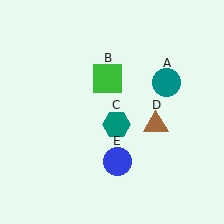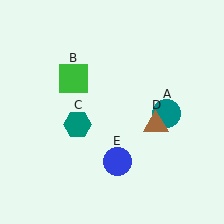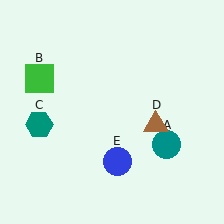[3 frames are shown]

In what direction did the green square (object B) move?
The green square (object B) moved left.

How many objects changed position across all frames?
3 objects changed position: teal circle (object A), green square (object B), teal hexagon (object C).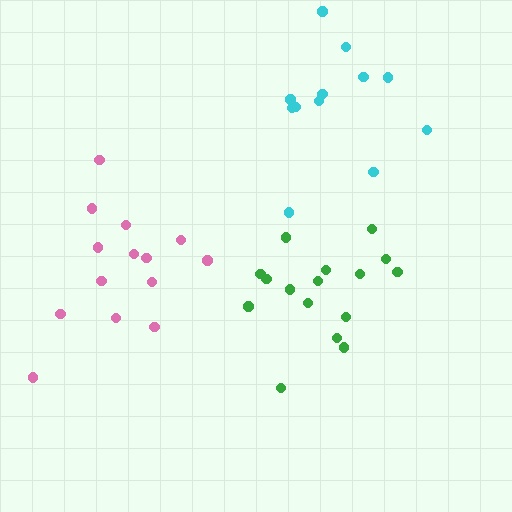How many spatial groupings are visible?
There are 3 spatial groupings.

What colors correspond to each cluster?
The clusters are colored: cyan, pink, green.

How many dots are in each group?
Group 1: 12 dots, Group 2: 14 dots, Group 3: 16 dots (42 total).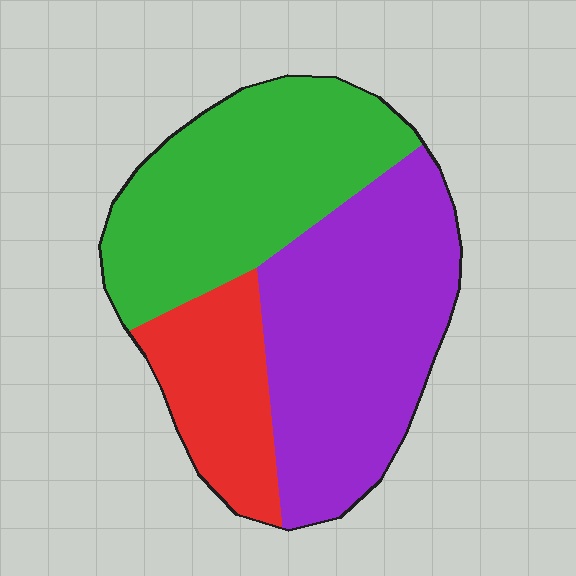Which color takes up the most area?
Purple, at roughly 45%.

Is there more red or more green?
Green.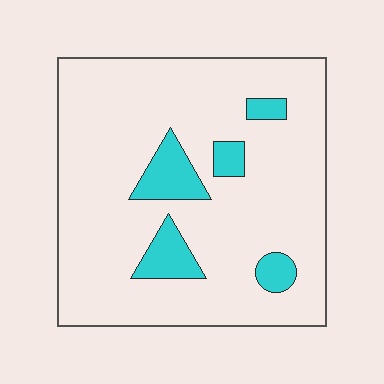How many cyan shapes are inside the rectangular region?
5.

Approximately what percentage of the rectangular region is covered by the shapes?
Approximately 10%.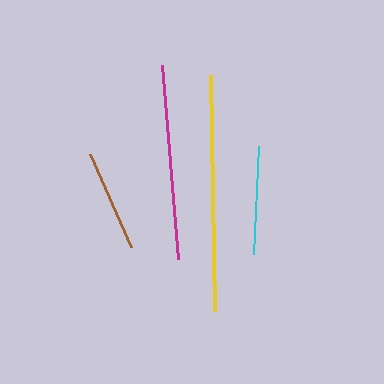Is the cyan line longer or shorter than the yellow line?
The yellow line is longer than the cyan line.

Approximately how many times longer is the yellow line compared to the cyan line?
The yellow line is approximately 2.2 times the length of the cyan line.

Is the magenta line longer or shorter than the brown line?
The magenta line is longer than the brown line.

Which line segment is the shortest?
The brown line is the shortest at approximately 101 pixels.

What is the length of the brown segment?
The brown segment is approximately 101 pixels long.